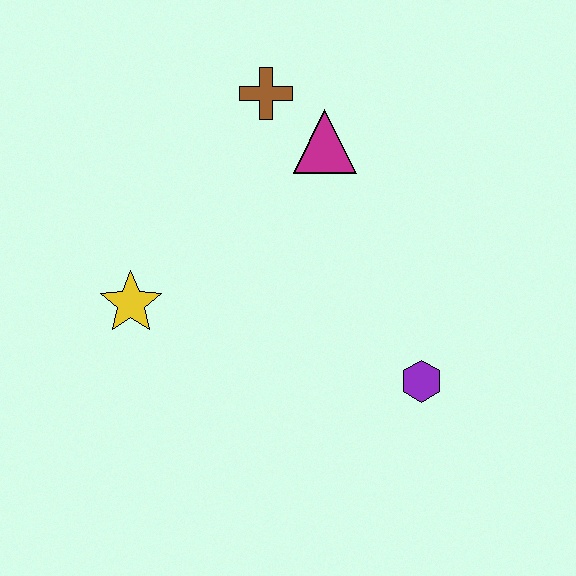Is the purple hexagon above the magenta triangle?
No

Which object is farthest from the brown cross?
The purple hexagon is farthest from the brown cross.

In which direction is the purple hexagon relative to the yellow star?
The purple hexagon is to the right of the yellow star.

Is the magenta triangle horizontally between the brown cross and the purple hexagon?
Yes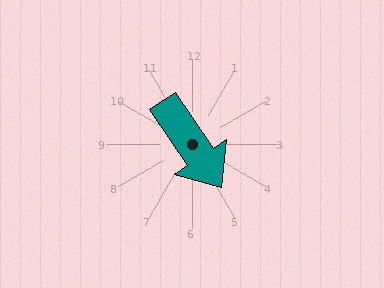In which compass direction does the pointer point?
Southeast.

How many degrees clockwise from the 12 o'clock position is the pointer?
Approximately 146 degrees.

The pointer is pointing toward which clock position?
Roughly 5 o'clock.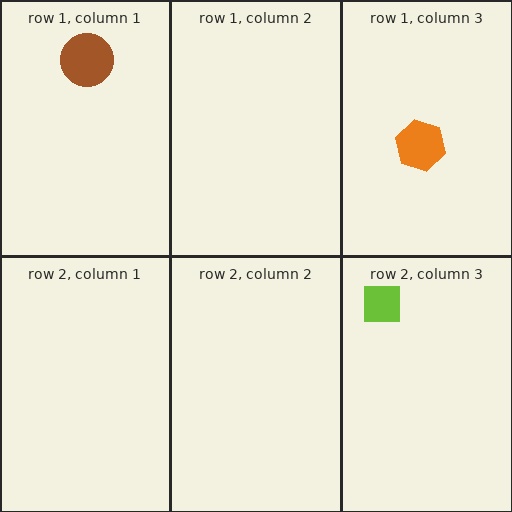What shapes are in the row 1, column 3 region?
The orange hexagon.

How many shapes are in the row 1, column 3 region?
1.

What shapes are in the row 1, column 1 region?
The brown circle.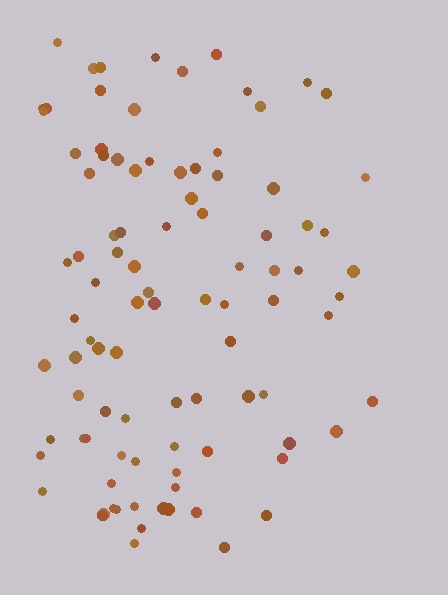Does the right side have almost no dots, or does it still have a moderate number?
Still a moderate number, just noticeably fewer than the left.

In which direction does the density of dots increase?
From right to left, with the left side densest.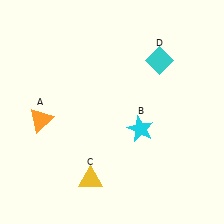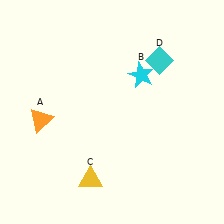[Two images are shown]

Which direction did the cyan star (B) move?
The cyan star (B) moved up.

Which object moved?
The cyan star (B) moved up.